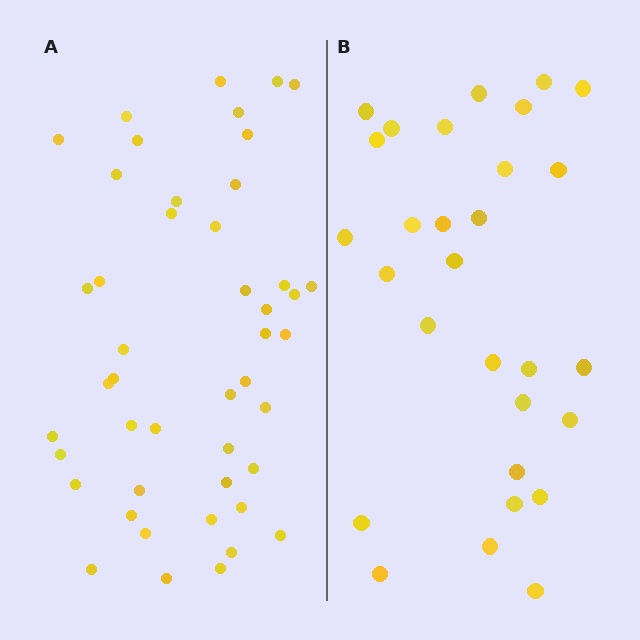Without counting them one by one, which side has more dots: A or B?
Region A (the left region) has more dots.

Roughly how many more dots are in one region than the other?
Region A has approximately 15 more dots than region B.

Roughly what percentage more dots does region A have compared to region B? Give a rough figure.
About 60% more.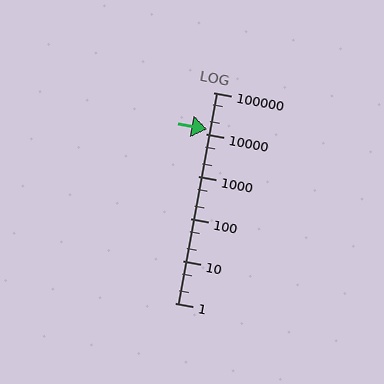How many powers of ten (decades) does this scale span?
The scale spans 5 decades, from 1 to 100000.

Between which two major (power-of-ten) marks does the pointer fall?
The pointer is between 10000 and 100000.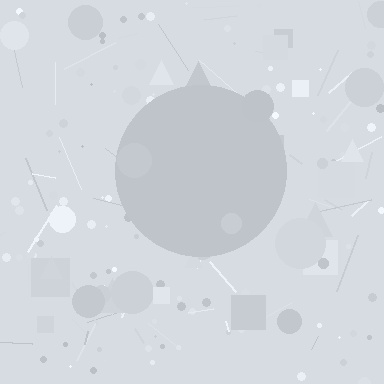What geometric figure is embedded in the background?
A circle is embedded in the background.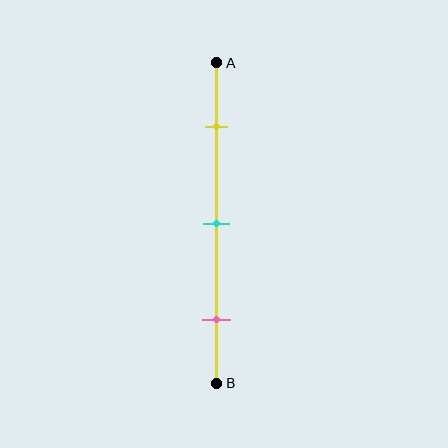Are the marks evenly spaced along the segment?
Yes, the marks are approximately evenly spaced.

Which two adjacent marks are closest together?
The yellow and cyan marks are the closest adjacent pair.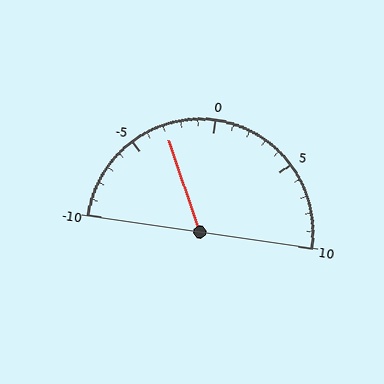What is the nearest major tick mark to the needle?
The nearest major tick mark is -5.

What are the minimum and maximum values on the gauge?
The gauge ranges from -10 to 10.